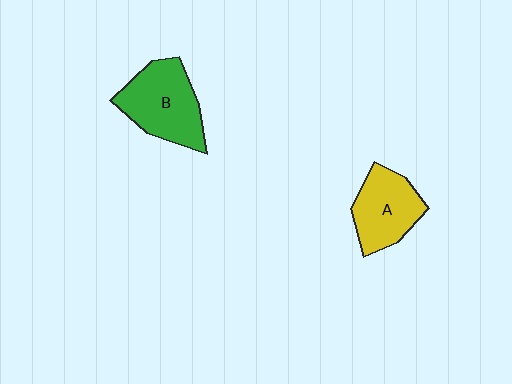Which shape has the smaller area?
Shape A (yellow).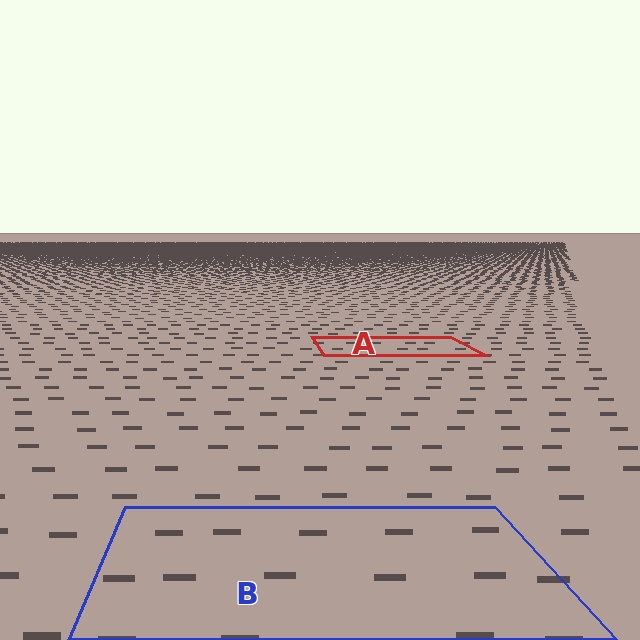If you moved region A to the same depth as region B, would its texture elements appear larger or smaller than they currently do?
They would appear larger. At a closer depth, the same texture elements are projected at a bigger on-screen size.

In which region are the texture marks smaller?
The texture marks are smaller in region A, because it is farther away.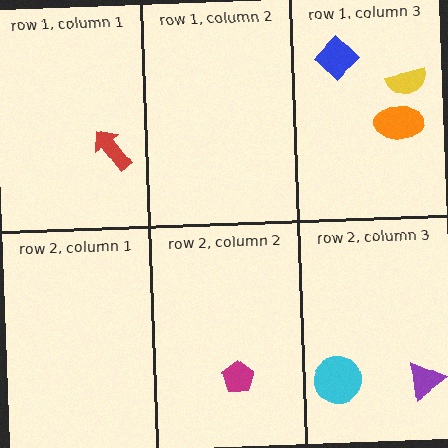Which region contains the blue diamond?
The row 1, column 3 region.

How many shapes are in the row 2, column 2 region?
1.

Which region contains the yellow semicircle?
The row 1, column 3 region.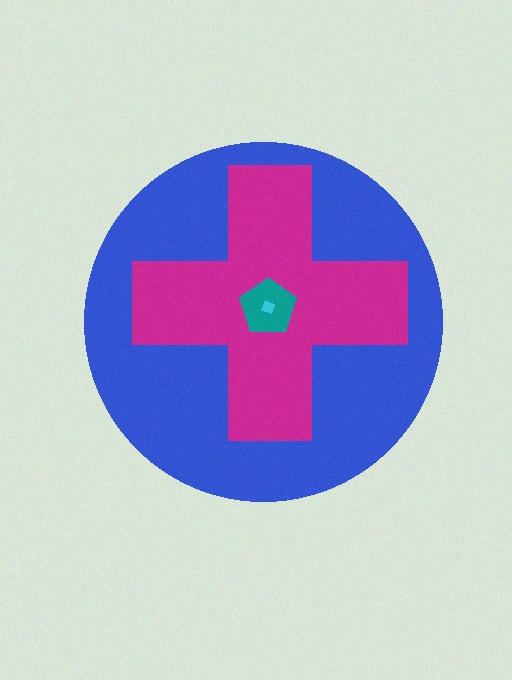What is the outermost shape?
The blue circle.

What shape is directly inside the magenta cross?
The teal pentagon.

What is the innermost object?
The cyan diamond.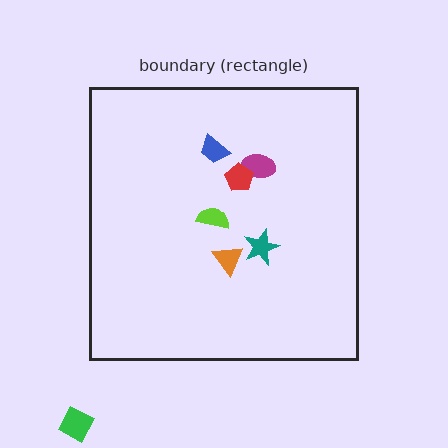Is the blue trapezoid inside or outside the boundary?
Inside.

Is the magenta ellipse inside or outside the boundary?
Inside.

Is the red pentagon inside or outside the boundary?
Inside.